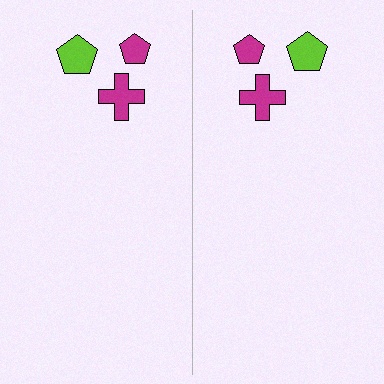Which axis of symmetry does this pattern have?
The pattern has a vertical axis of symmetry running through the center of the image.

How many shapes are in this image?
There are 6 shapes in this image.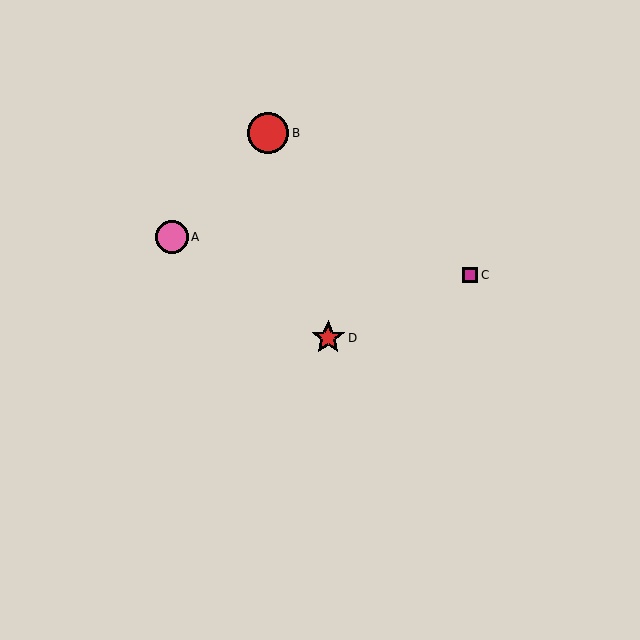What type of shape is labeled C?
Shape C is a magenta square.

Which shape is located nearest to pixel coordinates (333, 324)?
The red star (labeled D) at (328, 338) is nearest to that location.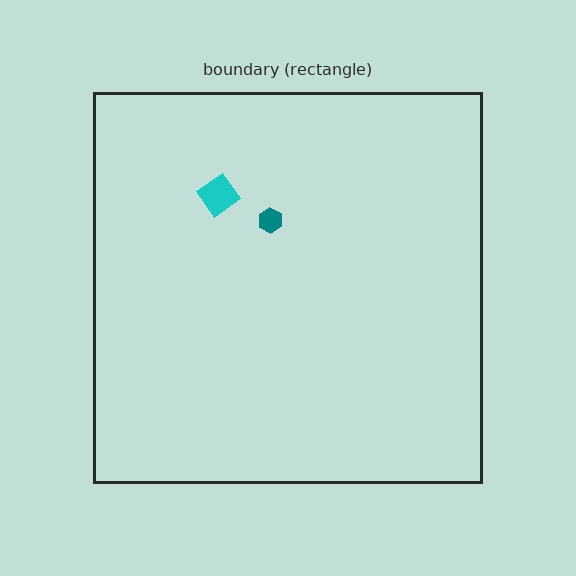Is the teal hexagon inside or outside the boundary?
Inside.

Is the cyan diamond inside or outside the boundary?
Inside.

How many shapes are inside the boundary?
2 inside, 0 outside.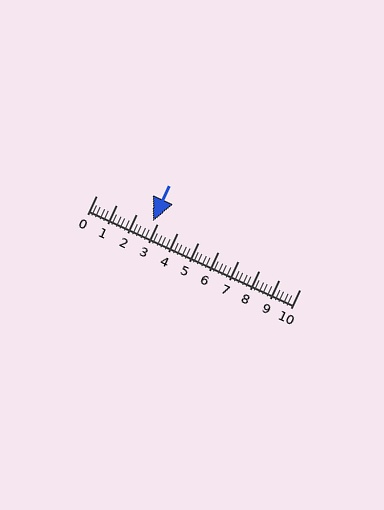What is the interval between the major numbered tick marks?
The major tick marks are spaced 1 units apart.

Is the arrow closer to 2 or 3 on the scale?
The arrow is closer to 3.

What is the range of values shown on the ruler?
The ruler shows values from 0 to 10.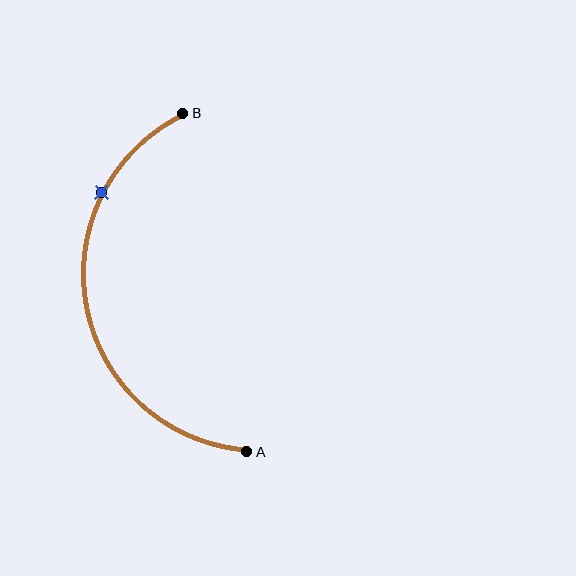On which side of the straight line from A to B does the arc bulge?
The arc bulges to the left of the straight line connecting A and B.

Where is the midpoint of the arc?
The arc midpoint is the point on the curve farthest from the straight line joining A and B. It sits to the left of that line.